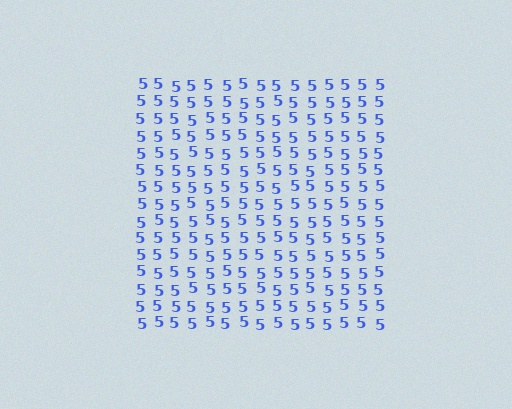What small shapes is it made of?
It is made of small digit 5's.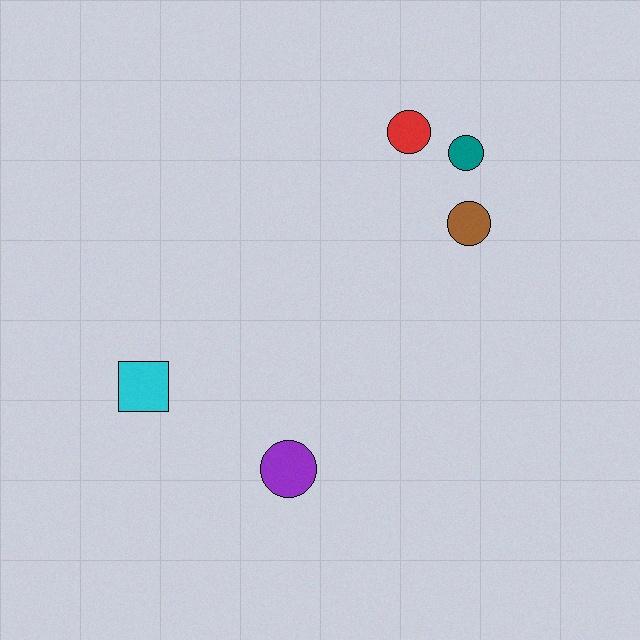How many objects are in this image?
There are 5 objects.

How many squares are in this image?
There is 1 square.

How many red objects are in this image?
There is 1 red object.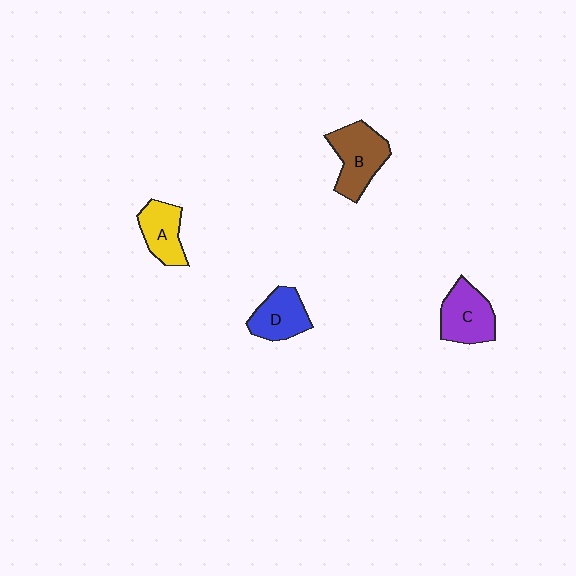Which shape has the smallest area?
Shape A (yellow).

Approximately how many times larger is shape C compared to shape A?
Approximately 1.2 times.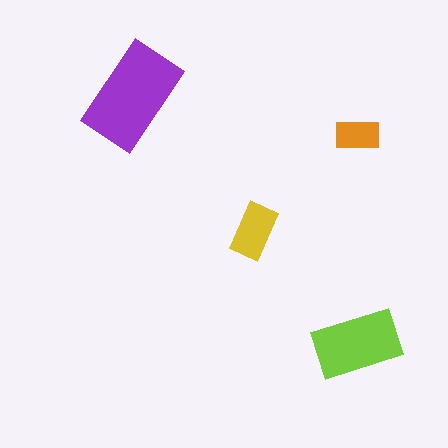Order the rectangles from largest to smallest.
the purple one, the lime one, the yellow one, the orange one.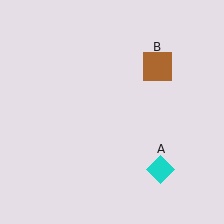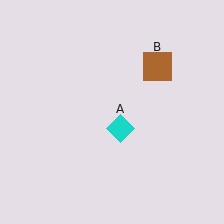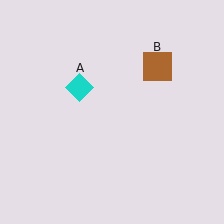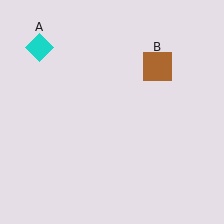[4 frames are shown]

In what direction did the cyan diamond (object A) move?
The cyan diamond (object A) moved up and to the left.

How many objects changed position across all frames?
1 object changed position: cyan diamond (object A).